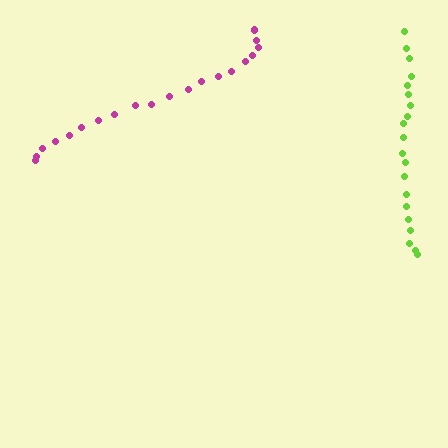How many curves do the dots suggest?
There are 2 distinct paths.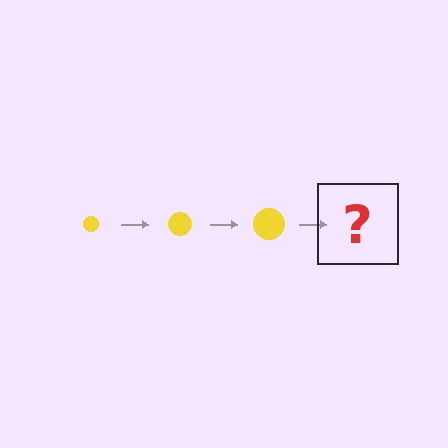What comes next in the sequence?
The next element should be a yellow circle, larger than the previous one.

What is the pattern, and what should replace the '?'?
The pattern is that the circle gets progressively larger each step. The '?' should be a yellow circle, larger than the previous one.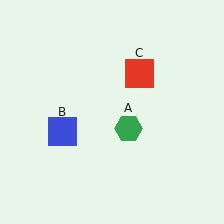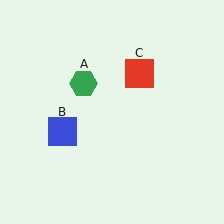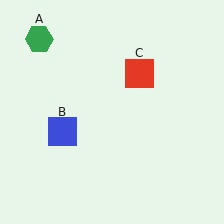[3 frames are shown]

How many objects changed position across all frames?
1 object changed position: green hexagon (object A).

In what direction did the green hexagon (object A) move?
The green hexagon (object A) moved up and to the left.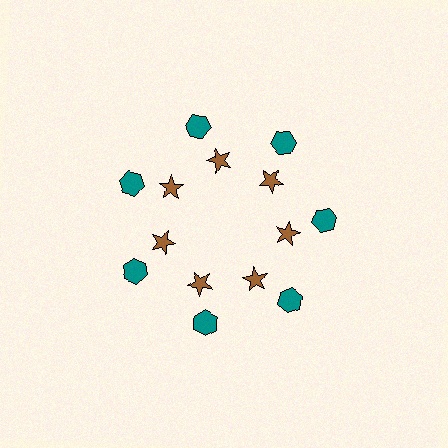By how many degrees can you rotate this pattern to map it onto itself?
The pattern maps onto itself every 51 degrees of rotation.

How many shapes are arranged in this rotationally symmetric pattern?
There are 14 shapes, arranged in 7 groups of 2.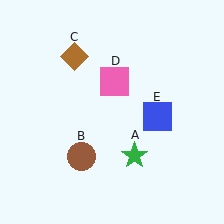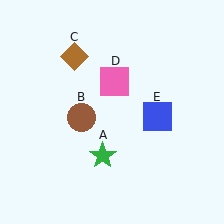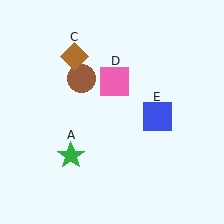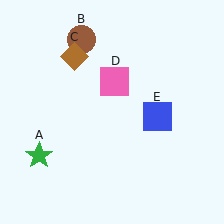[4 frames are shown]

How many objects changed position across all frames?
2 objects changed position: green star (object A), brown circle (object B).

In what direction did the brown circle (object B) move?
The brown circle (object B) moved up.